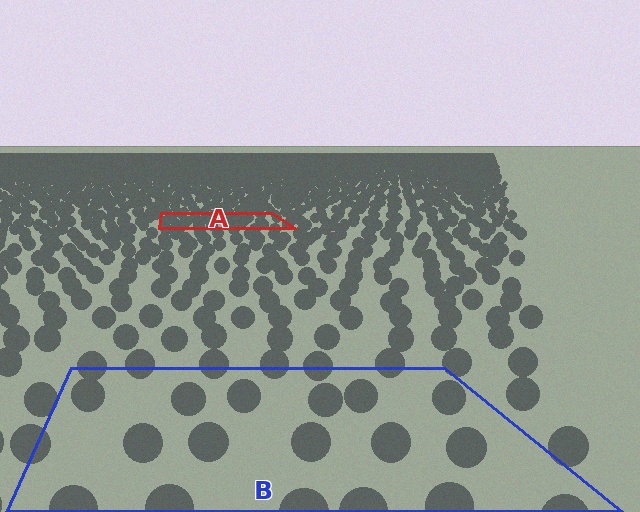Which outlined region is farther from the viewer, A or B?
Region A is farther from the viewer — the texture elements inside it appear smaller and more densely packed.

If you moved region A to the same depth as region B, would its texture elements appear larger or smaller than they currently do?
They would appear larger. At a closer depth, the same texture elements are projected at a bigger on-screen size.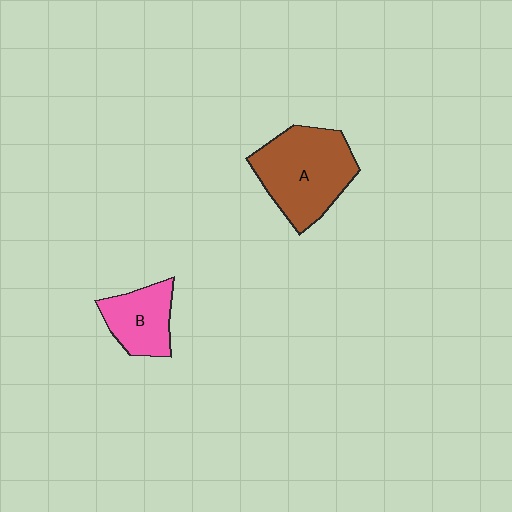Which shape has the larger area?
Shape A (brown).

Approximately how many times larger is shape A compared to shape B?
Approximately 1.8 times.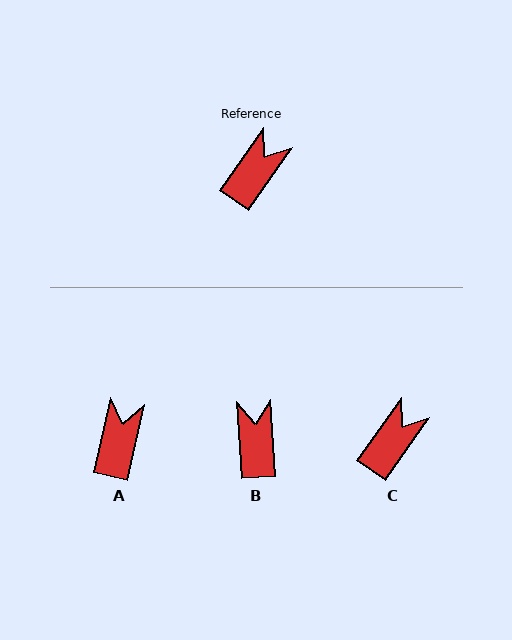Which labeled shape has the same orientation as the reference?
C.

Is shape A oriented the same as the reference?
No, it is off by about 22 degrees.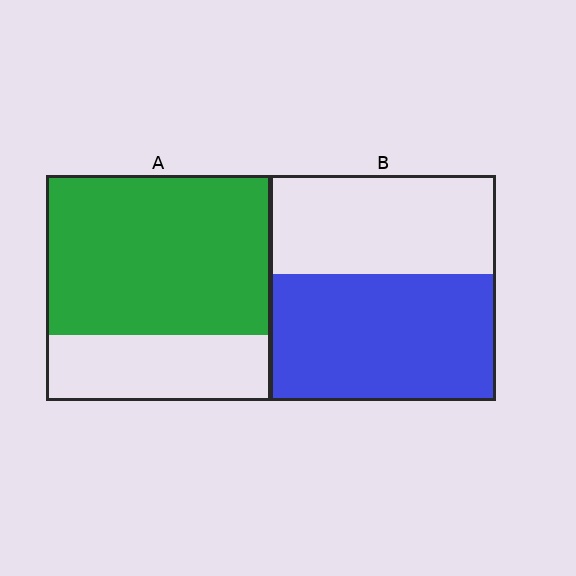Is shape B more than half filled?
Yes.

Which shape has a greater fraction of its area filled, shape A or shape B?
Shape A.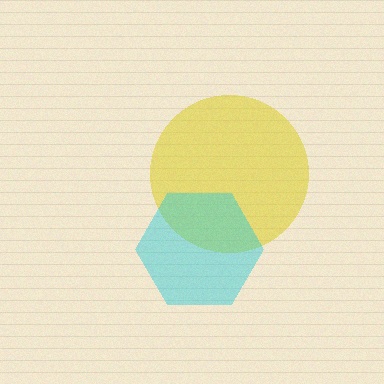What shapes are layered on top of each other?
The layered shapes are: a yellow circle, a cyan hexagon.